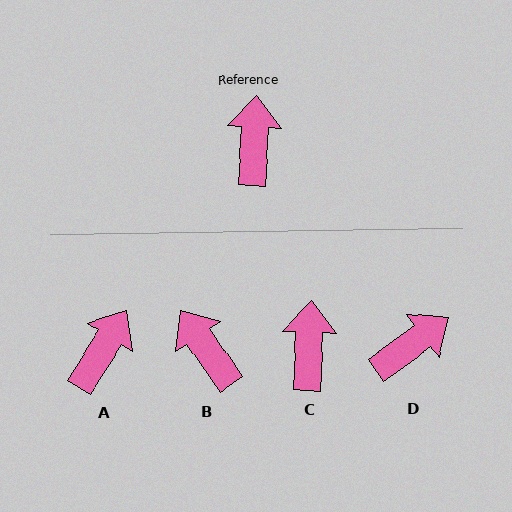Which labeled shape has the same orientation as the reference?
C.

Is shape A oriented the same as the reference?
No, it is off by about 29 degrees.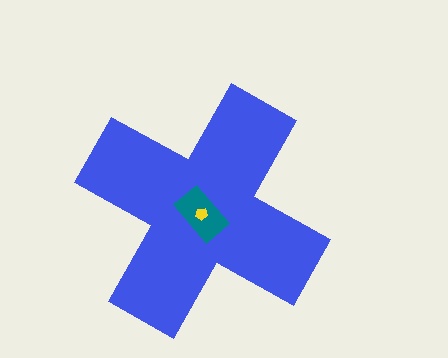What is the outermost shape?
The blue cross.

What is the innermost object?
The yellow pentagon.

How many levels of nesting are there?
3.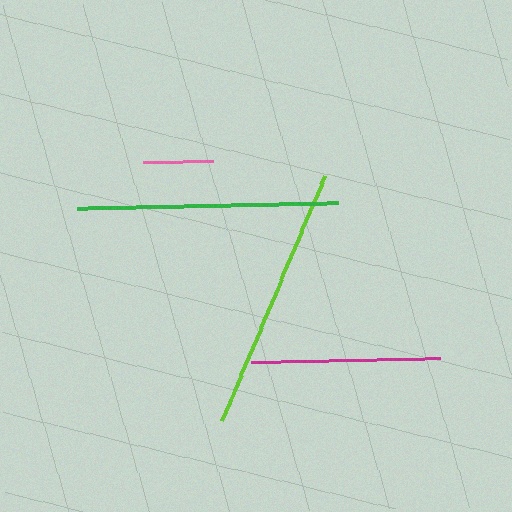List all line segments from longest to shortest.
From longest to shortest: lime, green, magenta, pink.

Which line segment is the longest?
The lime line is the longest at approximately 266 pixels.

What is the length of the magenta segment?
The magenta segment is approximately 189 pixels long.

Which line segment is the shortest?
The pink line is the shortest at approximately 70 pixels.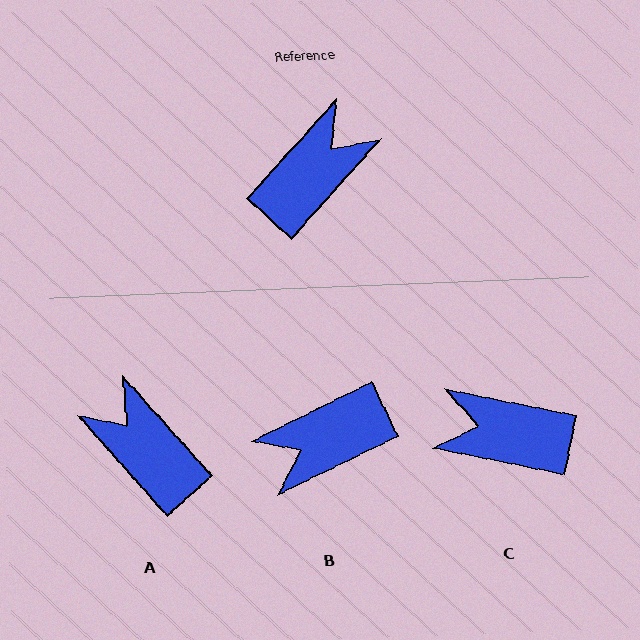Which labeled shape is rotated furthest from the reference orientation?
B, about 158 degrees away.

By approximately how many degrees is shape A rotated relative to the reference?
Approximately 84 degrees counter-clockwise.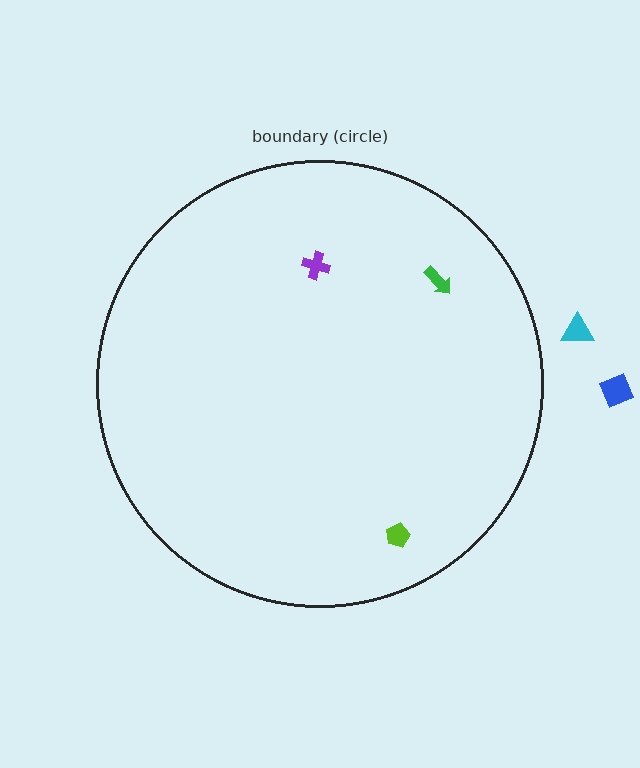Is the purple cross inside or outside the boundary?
Inside.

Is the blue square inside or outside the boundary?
Outside.